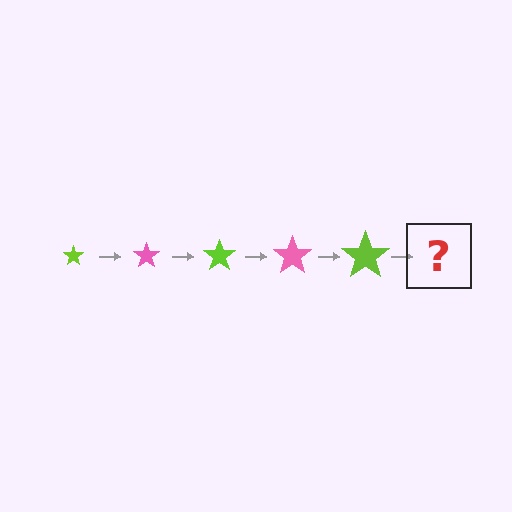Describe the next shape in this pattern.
It should be a pink star, larger than the previous one.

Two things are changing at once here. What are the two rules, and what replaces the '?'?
The two rules are that the star grows larger each step and the color cycles through lime and pink. The '?' should be a pink star, larger than the previous one.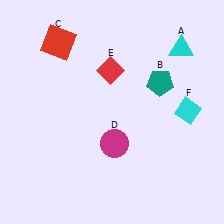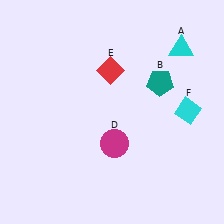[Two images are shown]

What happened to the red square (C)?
The red square (C) was removed in Image 2. It was in the top-left area of Image 1.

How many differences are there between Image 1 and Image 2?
There is 1 difference between the two images.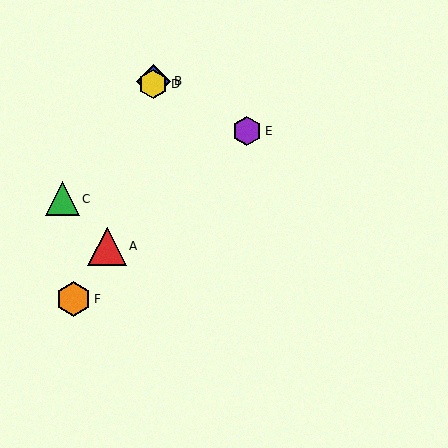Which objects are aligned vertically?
Objects B, D are aligned vertically.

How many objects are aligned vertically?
2 objects (B, D) are aligned vertically.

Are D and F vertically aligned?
No, D is at x≈153 and F is at x≈73.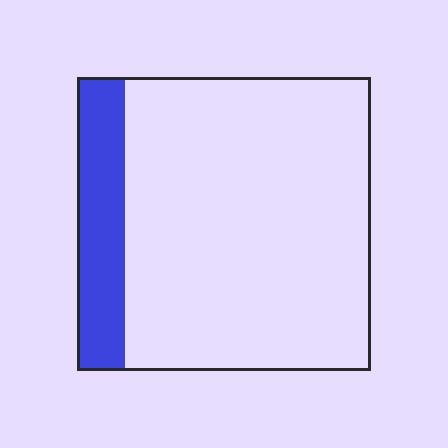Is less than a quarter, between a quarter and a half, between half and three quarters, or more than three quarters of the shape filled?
Less than a quarter.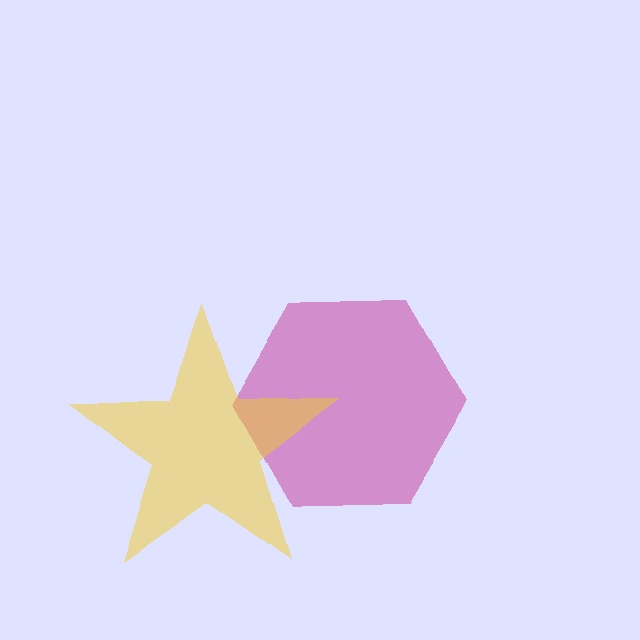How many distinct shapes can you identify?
There are 2 distinct shapes: a magenta hexagon, a yellow star.